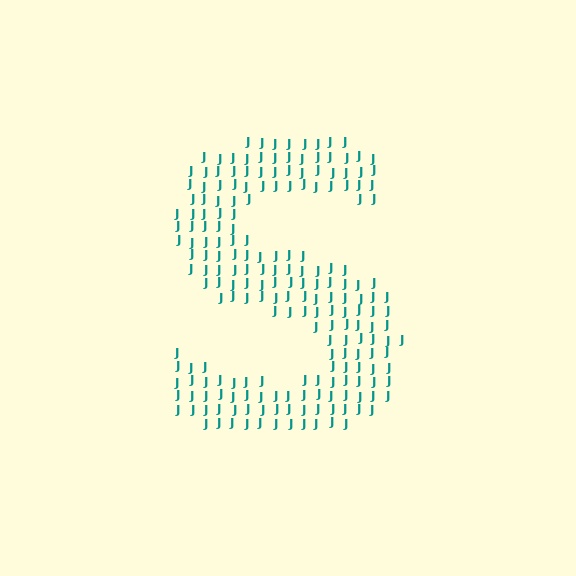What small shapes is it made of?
It is made of small letter J's.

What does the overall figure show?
The overall figure shows the letter S.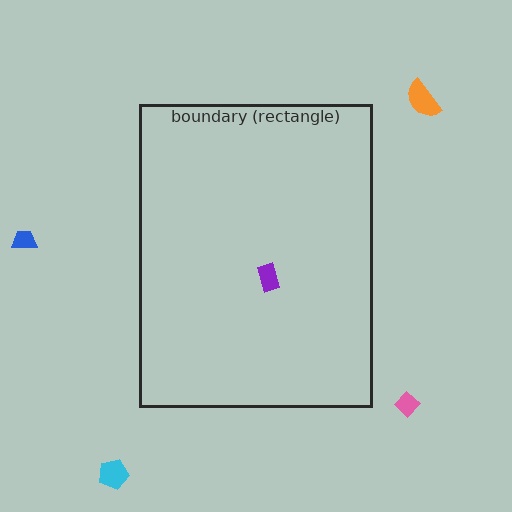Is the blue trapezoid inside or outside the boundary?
Outside.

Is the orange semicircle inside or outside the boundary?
Outside.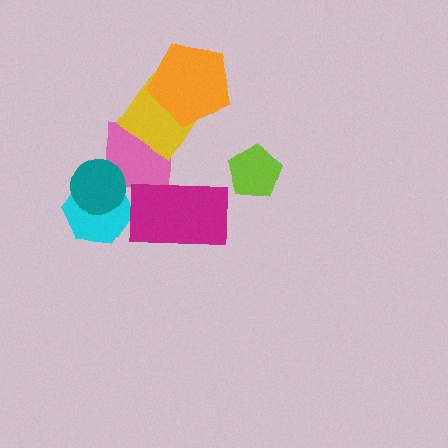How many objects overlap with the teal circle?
2 objects overlap with the teal circle.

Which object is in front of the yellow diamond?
The orange pentagon is in front of the yellow diamond.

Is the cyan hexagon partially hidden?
Yes, it is partially covered by another shape.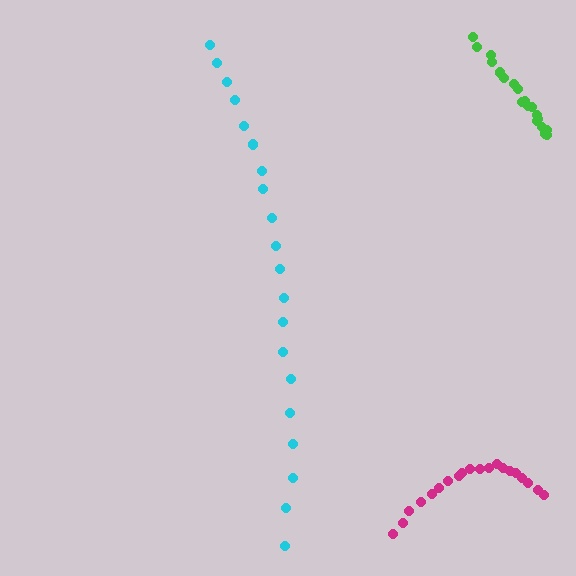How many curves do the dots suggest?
There are 3 distinct paths.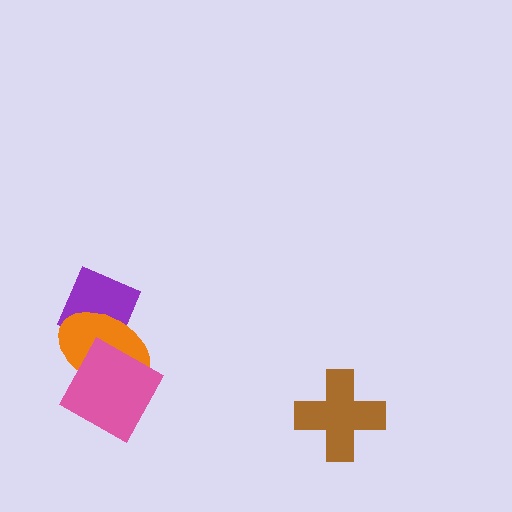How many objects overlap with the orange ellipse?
2 objects overlap with the orange ellipse.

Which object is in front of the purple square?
The orange ellipse is in front of the purple square.